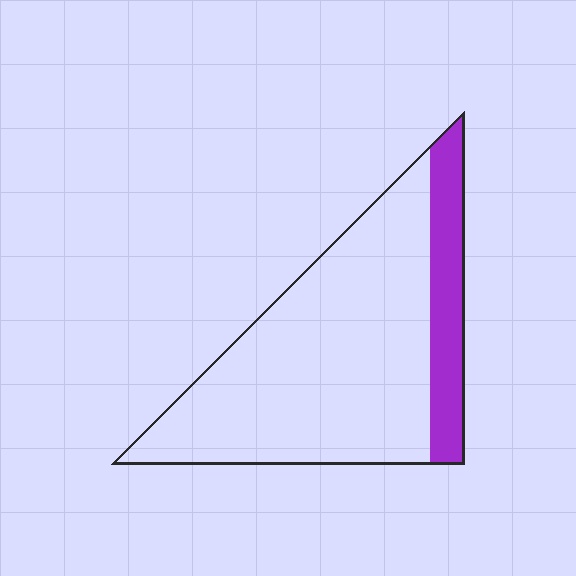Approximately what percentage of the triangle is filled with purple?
Approximately 20%.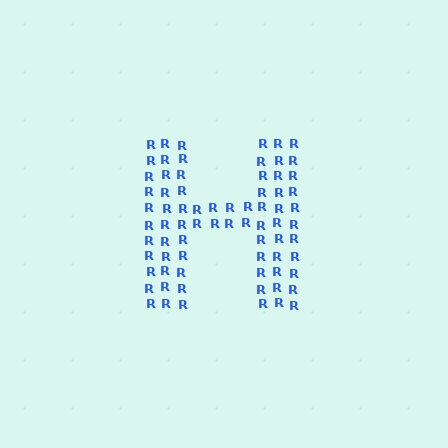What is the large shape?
The large shape is the letter H.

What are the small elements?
The small elements are letter R's.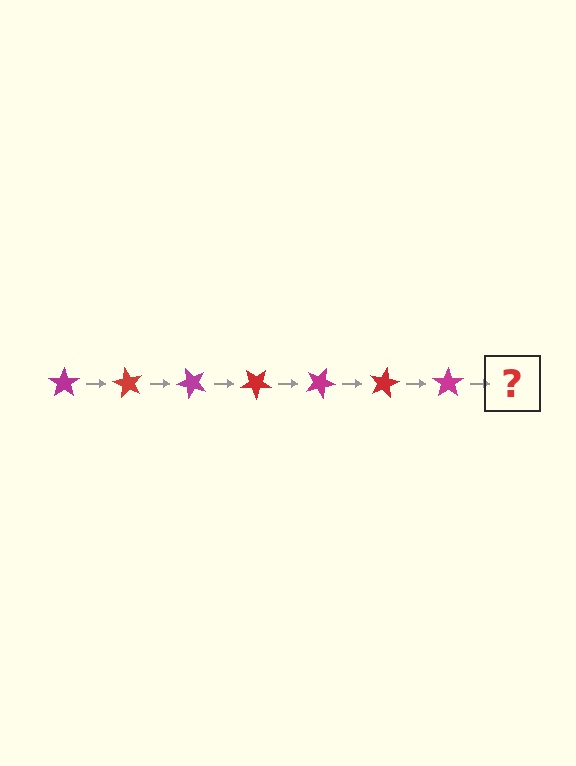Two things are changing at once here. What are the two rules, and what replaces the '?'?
The two rules are that it rotates 60 degrees each step and the color cycles through magenta and red. The '?' should be a red star, rotated 420 degrees from the start.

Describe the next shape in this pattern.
It should be a red star, rotated 420 degrees from the start.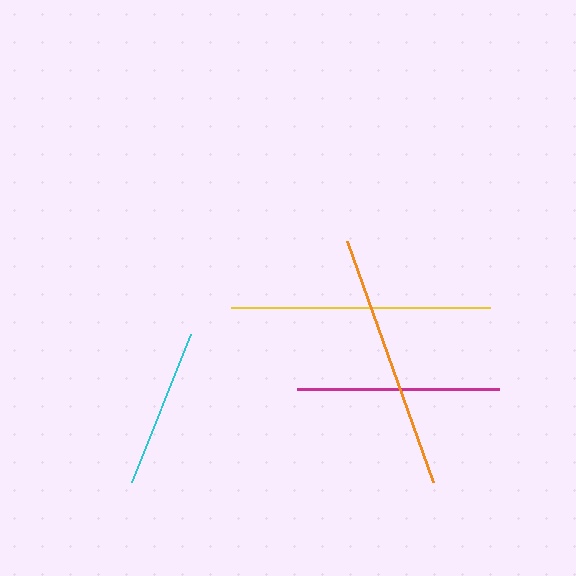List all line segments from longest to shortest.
From longest to shortest: yellow, orange, magenta, cyan.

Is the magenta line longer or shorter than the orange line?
The orange line is longer than the magenta line.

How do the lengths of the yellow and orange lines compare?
The yellow and orange lines are approximately the same length.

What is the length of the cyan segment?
The cyan segment is approximately 159 pixels long.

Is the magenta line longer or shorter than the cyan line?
The magenta line is longer than the cyan line.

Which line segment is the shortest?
The cyan line is the shortest at approximately 159 pixels.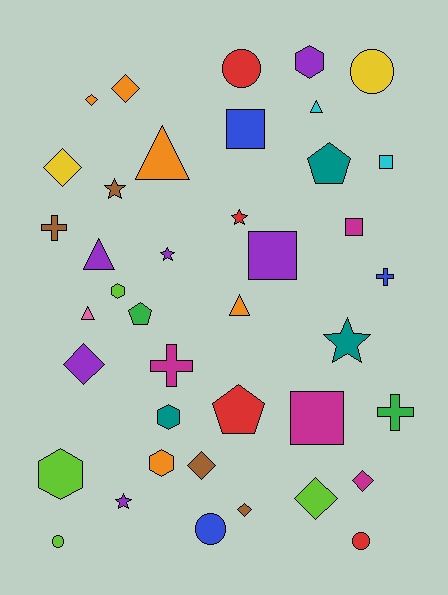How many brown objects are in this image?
There are 4 brown objects.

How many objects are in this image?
There are 40 objects.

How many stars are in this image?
There are 5 stars.